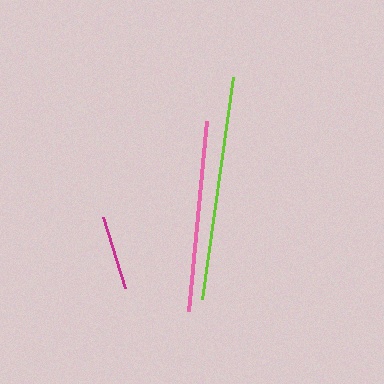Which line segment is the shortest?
The magenta line is the shortest at approximately 74 pixels.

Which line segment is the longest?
The lime line is the longest at approximately 224 pixels.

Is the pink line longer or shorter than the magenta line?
The pink line is longer than the magenta line.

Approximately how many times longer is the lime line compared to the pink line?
The lime line is approximately 1.2 times the length of the pink line.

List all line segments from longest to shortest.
From longest to shortest: lime, pink, magenta.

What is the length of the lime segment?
The lime segment is approximately 224 pixels long.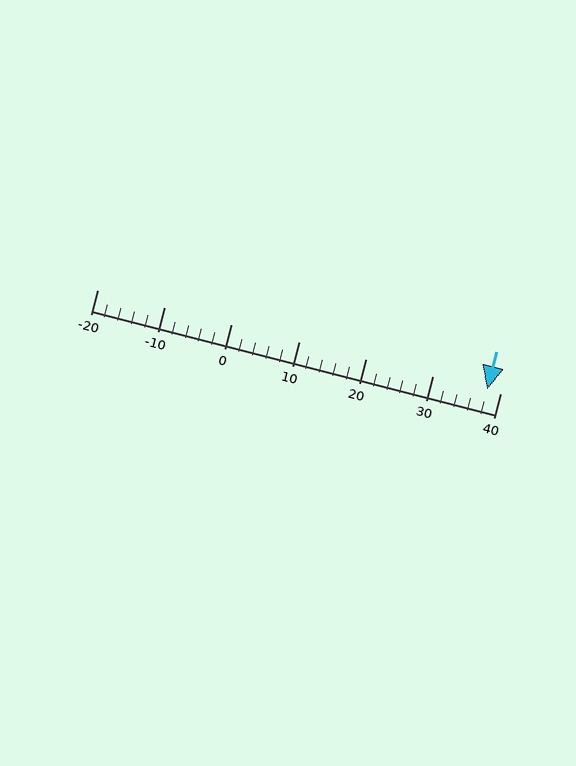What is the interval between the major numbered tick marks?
The major tick marks are spaced 10 units apart.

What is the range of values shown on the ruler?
The ruler shows values from -20 to 40.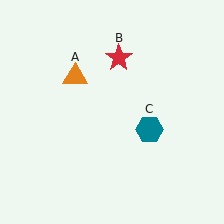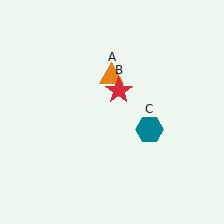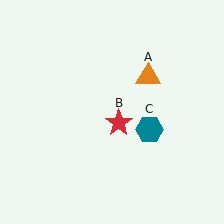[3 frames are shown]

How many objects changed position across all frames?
2 objects changed position: orange triangle (object A), red star (object B).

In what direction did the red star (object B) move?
The red star (object B) moved down.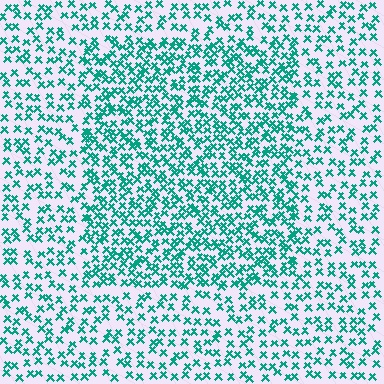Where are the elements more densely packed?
The elements are more densely packed inside the rectangle boundary.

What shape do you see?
I see a rectangle.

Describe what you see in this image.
The image contains small teal elements arranged at two different densities. A rectangle-shaped region is visible where the elements are more densely packed than the surrounding area.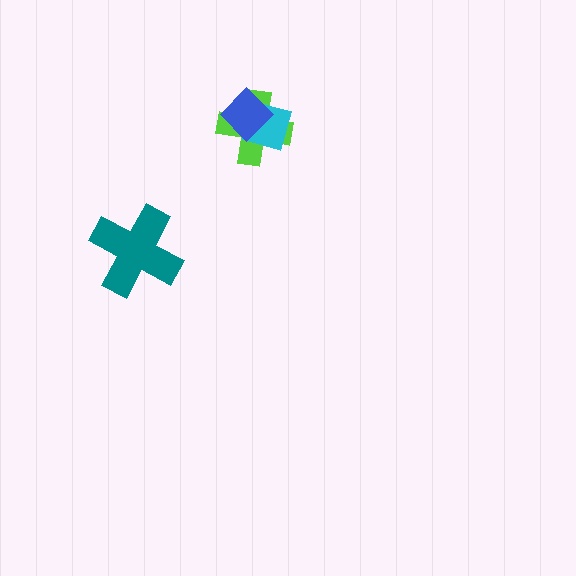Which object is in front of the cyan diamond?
The blue diamond is in front of the cyan diamond.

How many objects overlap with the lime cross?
2 objects overlap with the lime cross.